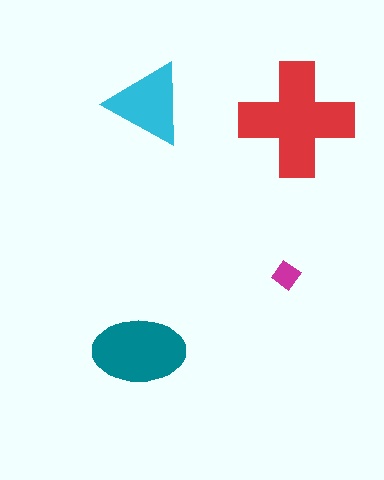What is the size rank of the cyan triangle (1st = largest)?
3rd.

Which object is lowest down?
The teal ellipse is bottommost.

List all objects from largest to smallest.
The red cross, the teal ellipse, the cyan triangle, the magenta diamond.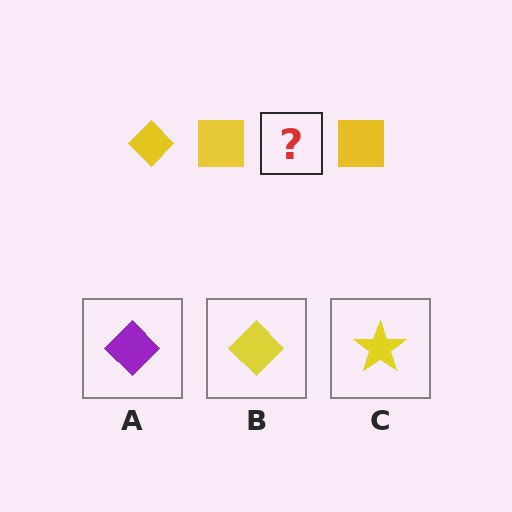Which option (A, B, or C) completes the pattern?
B.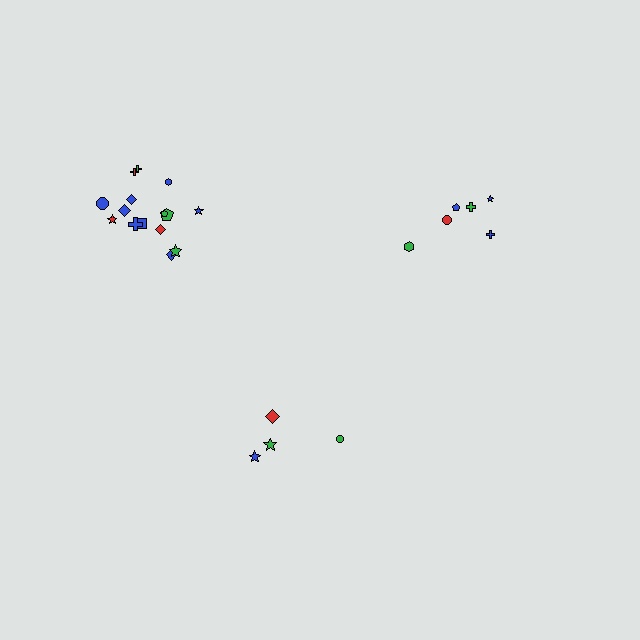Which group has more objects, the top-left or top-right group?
The top-left group.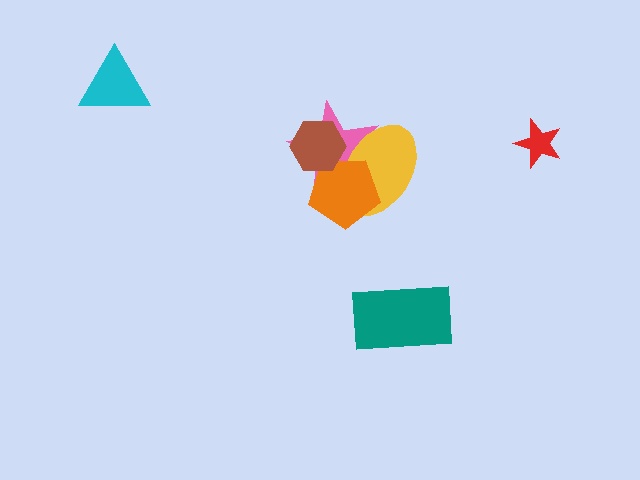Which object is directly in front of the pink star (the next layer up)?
The yellow ellipse is directly in front of the pink star.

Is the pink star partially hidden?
Yes, it is partially covered by another shape.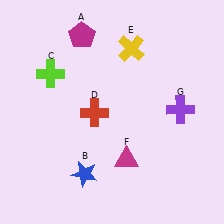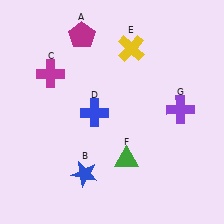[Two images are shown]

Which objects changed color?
C changed from lime to magenta. D changed from red to blue. F changed from magenta to green.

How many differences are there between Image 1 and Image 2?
There are 3 differences between the two images.